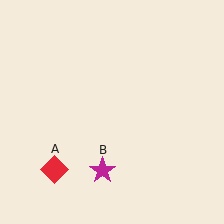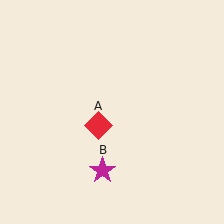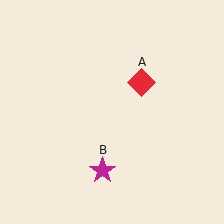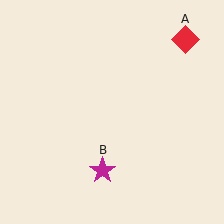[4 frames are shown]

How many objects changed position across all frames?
1 object changed position: red diamond (object A).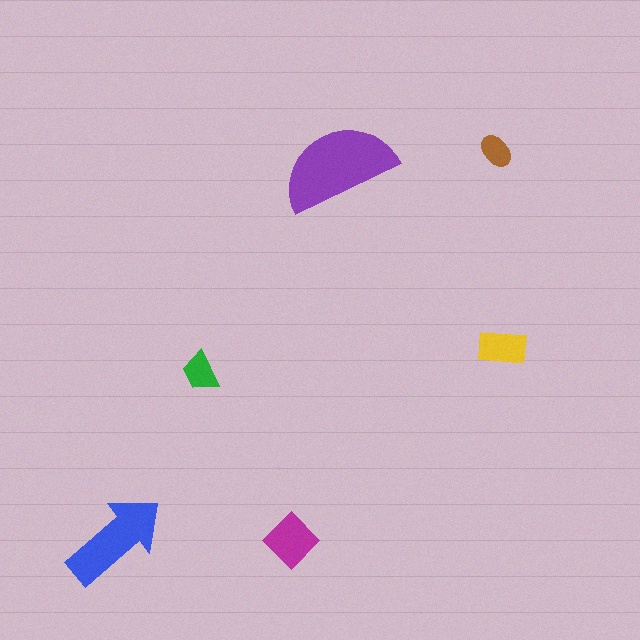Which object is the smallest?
The brown ellipse.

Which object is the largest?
The purple semicircle.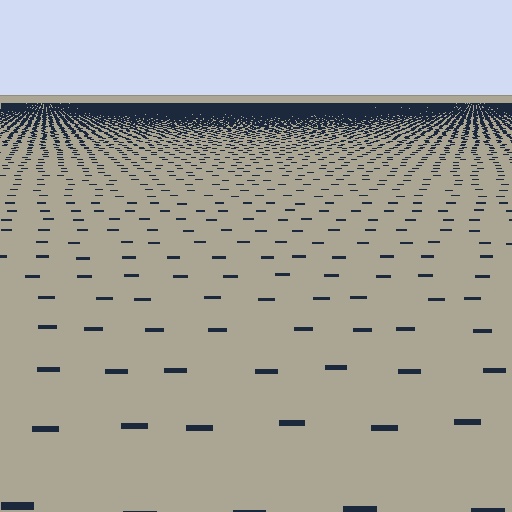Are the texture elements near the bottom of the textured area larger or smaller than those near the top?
Larger. Near the bottom, elements are closer to the viewer and appear at a bigger on-screen size.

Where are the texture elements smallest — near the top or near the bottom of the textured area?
Near the top.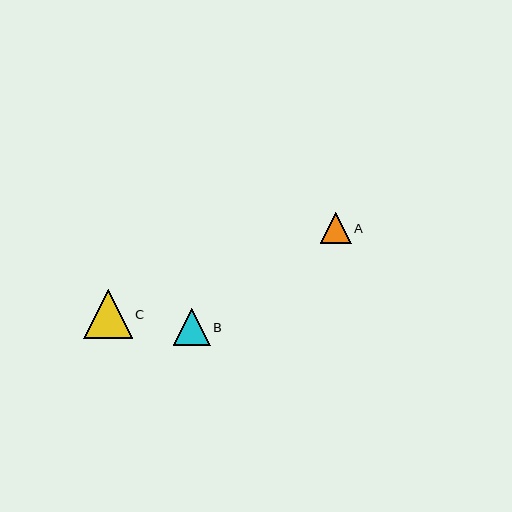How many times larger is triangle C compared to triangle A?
Triangle C is approximately 1.6 times the size of triangle A.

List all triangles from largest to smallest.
From largest to smallest: C, B, A.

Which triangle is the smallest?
Triangle A is the smallest with a size of approximately 31 pixels.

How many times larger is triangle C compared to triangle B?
Triangle C is approximately 1.3 times the size of triangle B.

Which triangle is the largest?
Triangle C is the largest with a size of approximately 49 pixels.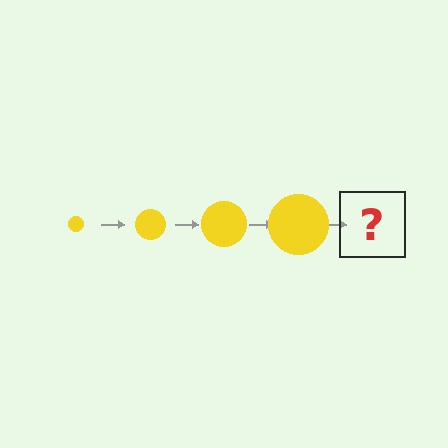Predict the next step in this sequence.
The next step is a yellow circle, larger than the previous one.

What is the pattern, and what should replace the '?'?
The pattern is that the circle gets progressively larger each step. The '?' should be a yellow circle, larger than the previous one.